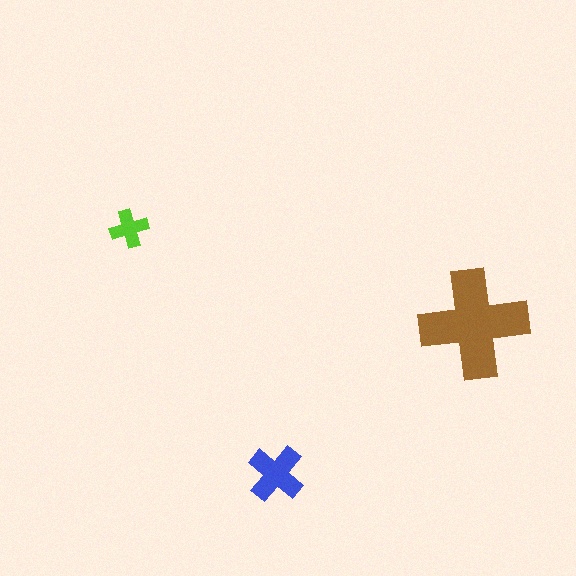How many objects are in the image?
There are 3 objects in the image.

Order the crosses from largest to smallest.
the brown one, the blue one, the lime one.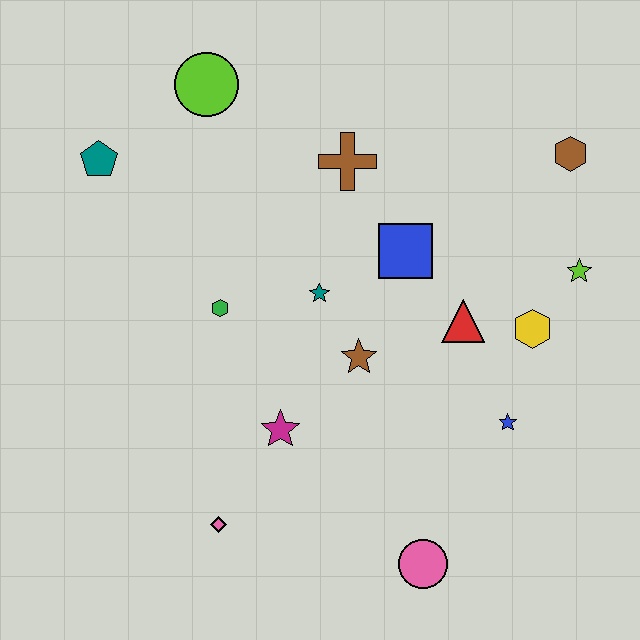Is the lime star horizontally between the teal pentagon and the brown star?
No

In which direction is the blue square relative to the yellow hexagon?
The blue square is to the left of the yellow hexagon.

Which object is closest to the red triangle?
The yellow hexagon is closest to the red triangle.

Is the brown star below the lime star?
Yes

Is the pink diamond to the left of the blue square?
Yes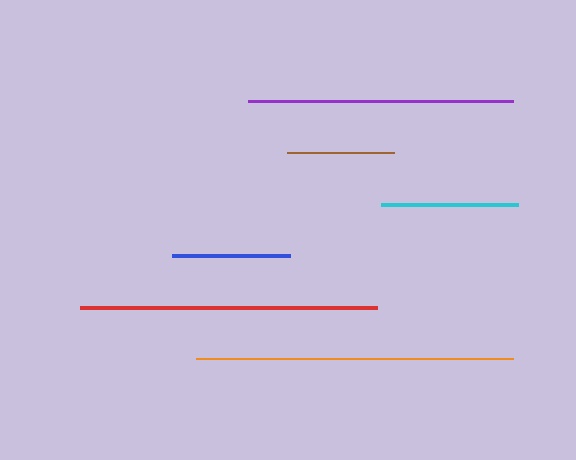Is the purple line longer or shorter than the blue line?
The purple line is longer than the blue line.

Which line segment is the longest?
The orange line is the longest at approximately 317 pixels.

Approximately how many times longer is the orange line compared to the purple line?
The orange line is approximately 1.2 times the length of the purple line.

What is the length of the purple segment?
The purple segment is approximately 265 pixels long.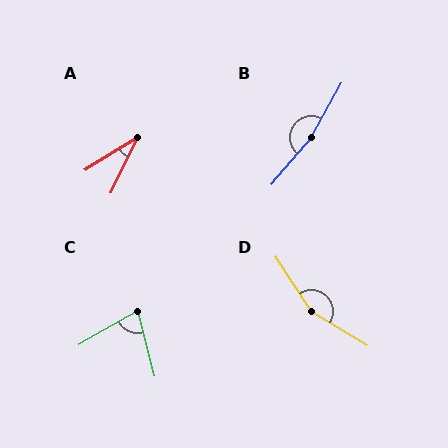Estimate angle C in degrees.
Approximately 74 degrees.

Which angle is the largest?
B, at approximately 170 degrees.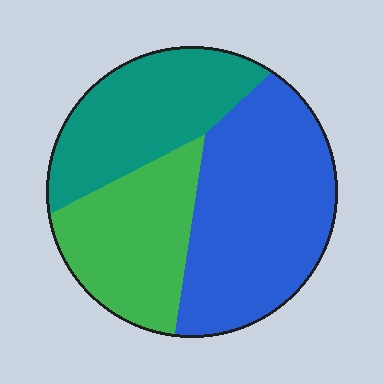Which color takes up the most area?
Blue, at roughly 45%.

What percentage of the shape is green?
Green covers 27% of the shape.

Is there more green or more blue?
Blue.